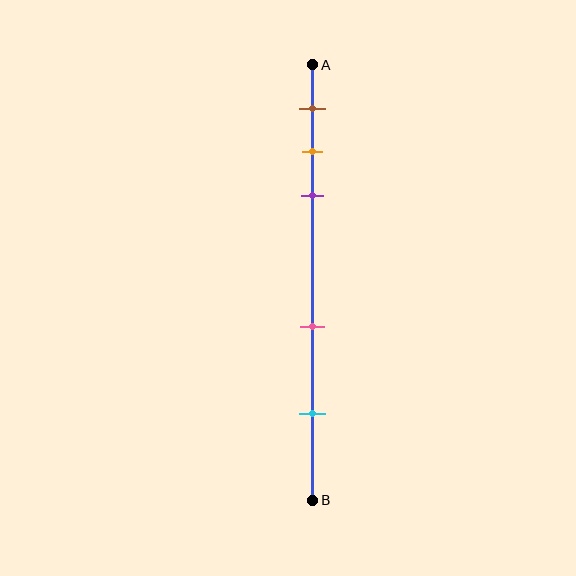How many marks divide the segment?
There are 5 marks dividing the segment.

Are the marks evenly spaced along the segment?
No, the marks are not evenly spaced.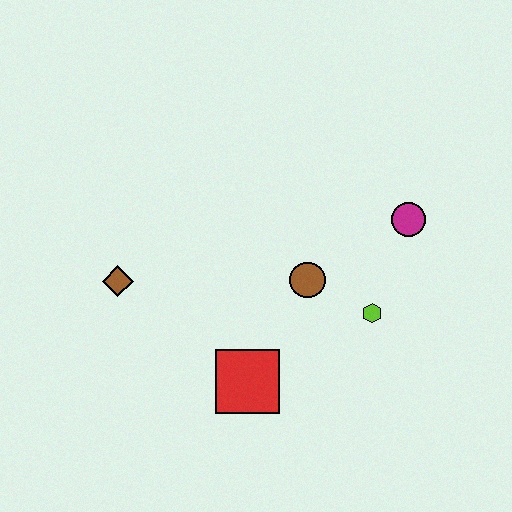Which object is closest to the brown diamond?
The red square is closest to the brown diamond.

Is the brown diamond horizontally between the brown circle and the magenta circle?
No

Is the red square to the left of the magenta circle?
Yes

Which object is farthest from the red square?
The magenta circle is farthest from the red square.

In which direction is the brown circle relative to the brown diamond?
The brown circle is to the right of the brown diamond.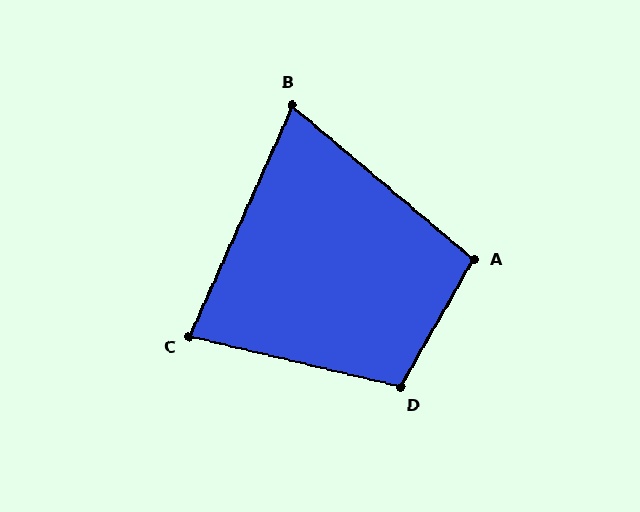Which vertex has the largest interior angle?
D, at approximately 106 degrees.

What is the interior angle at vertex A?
Approximately 101 degrees (obtuse).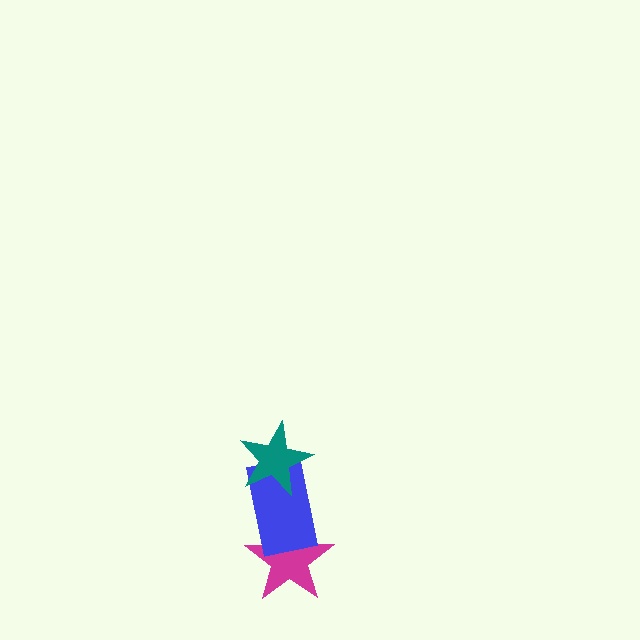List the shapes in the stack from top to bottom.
From top to bottom: the teal star, the blue rectangle, the magenta star.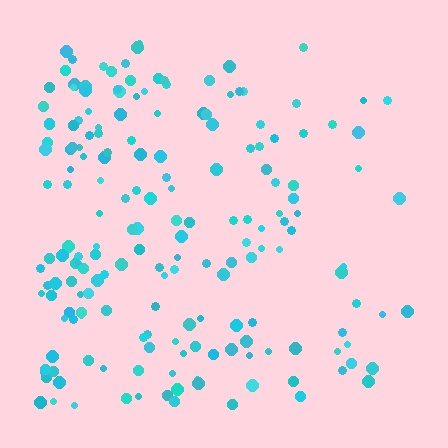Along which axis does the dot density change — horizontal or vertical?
Horizontal.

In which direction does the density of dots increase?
From right to left, with the left side densest.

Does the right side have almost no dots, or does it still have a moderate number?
Still a moderate number, just noticeably fewer than the left.